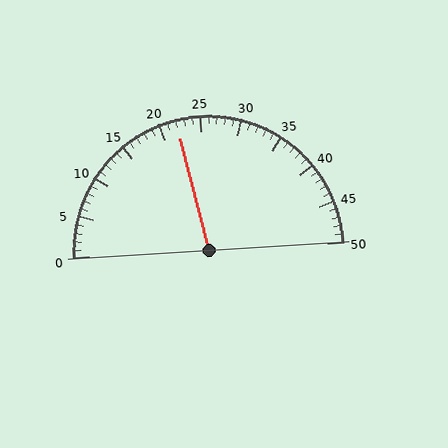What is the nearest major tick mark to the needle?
The nearest major tick mark is 20.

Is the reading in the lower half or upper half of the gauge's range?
The reading is in the lower half of the range (0 to 50).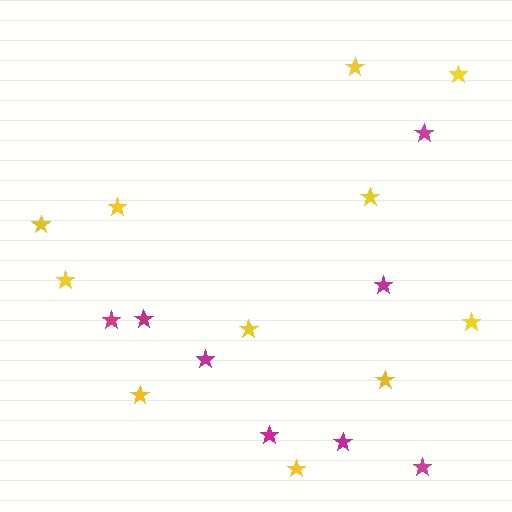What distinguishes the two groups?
There are 2 groups: one group of yellow stars (11) and one group of magenta stars (8).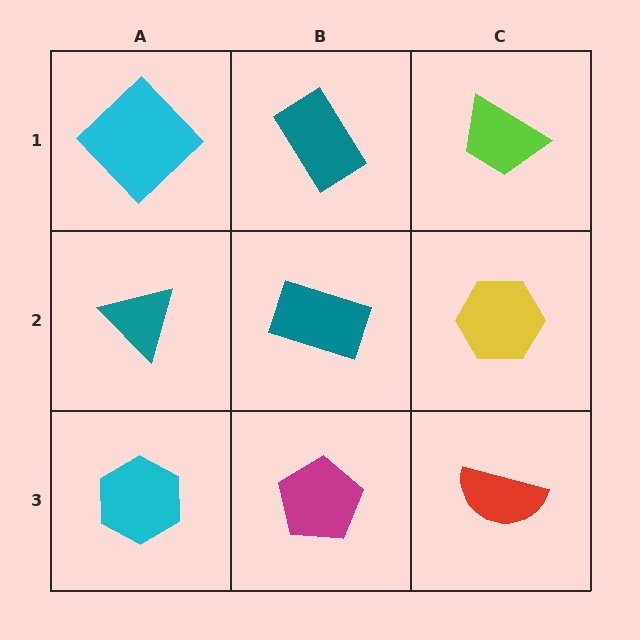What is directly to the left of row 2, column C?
A teal rectangle.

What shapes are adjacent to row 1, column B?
A teal rectangle (row 2, column B), a cyan diamond (row 1, column A), a lime trapezoid (row 1, column C).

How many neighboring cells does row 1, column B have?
3.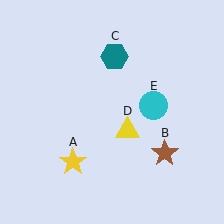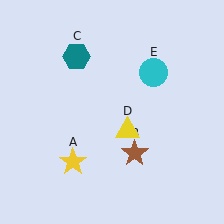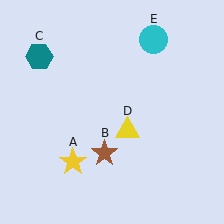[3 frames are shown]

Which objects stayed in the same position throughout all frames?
Yellow star (object A) and yellow triangle (object D) remained stationary.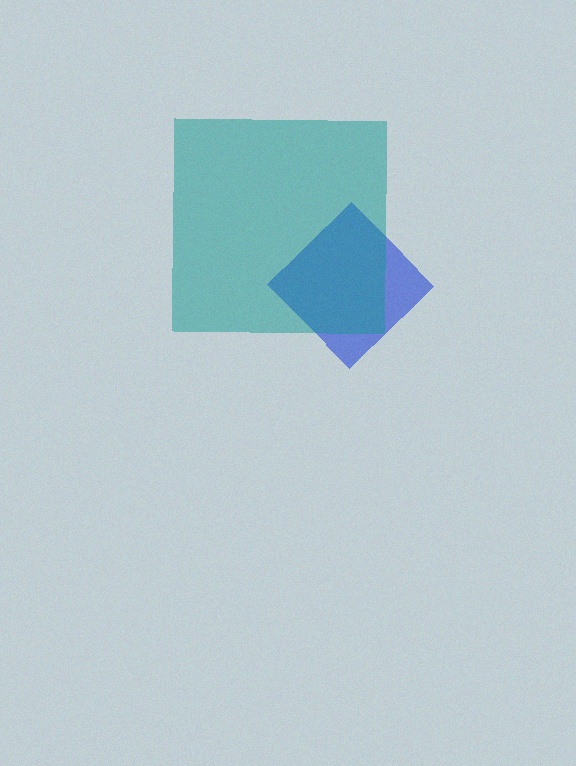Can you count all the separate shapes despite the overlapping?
Yes, there are 2 separate shapes.